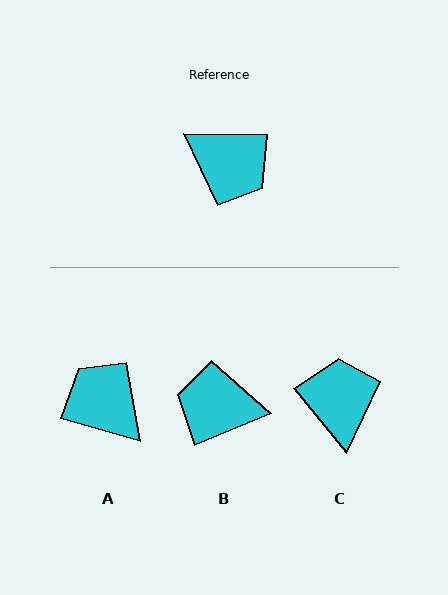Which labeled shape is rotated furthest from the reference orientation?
A, about 165 degrees away.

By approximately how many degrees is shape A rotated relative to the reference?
Approximately 165 degrees counter-clockwise.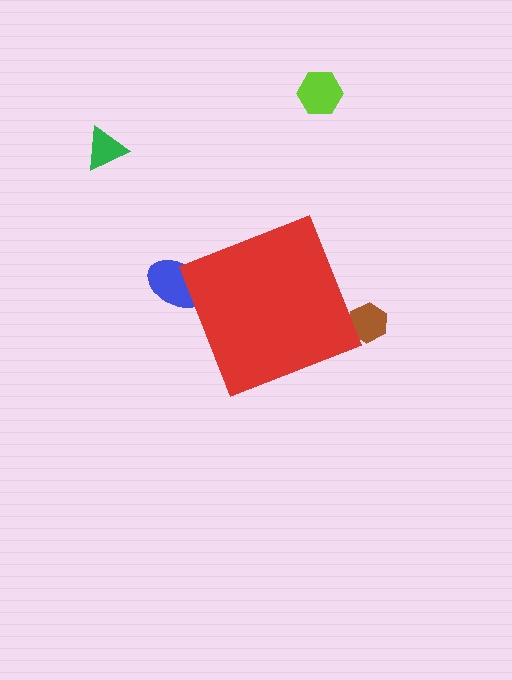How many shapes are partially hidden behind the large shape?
2 shapes are partially hidden.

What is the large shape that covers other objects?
A red diamond.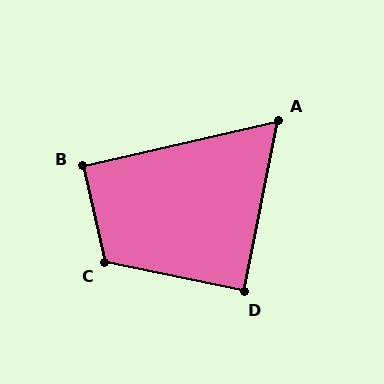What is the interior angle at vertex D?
Approximately 90 degrees (approximately right).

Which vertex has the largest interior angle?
C, at approximately 114 degrees.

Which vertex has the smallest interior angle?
A, at approximately 66 degrees.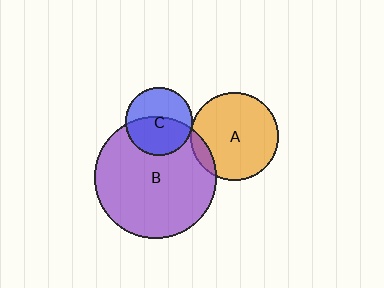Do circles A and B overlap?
Yes.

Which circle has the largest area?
Circle B (purple).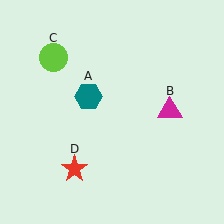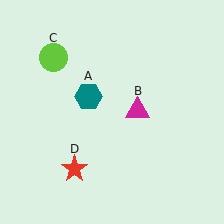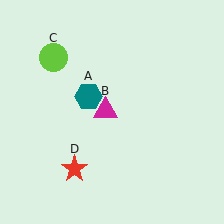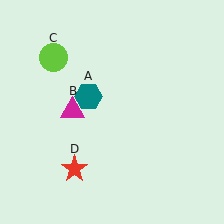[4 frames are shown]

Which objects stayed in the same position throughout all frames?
Teal hexagon (object A) and lime circle (object C) and red star (object D) remained stationary.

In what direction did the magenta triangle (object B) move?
The magenta triangle (object B) moved left.